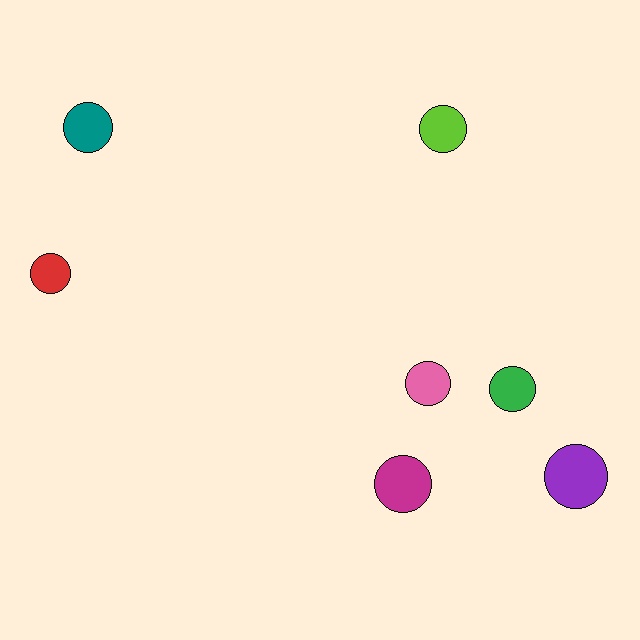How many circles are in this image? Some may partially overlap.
There are 7 circles.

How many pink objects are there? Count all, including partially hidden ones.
There is 1 pink object.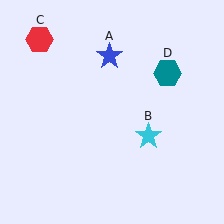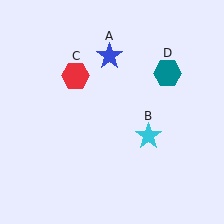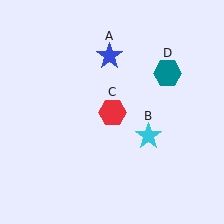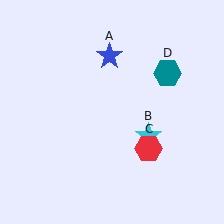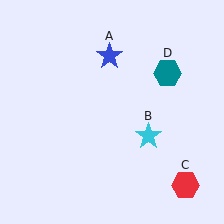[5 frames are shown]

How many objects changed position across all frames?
1 object changed position: red hexagon (object C).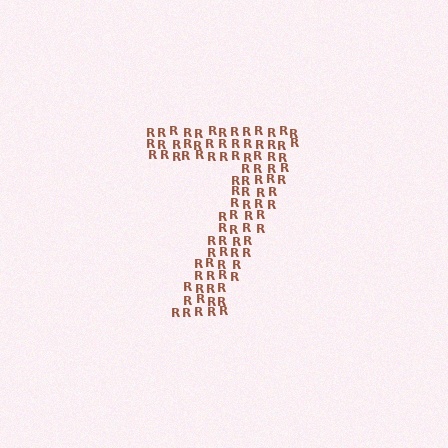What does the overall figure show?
The overall figure shows the digit 7.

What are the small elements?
The small elements are letter R's.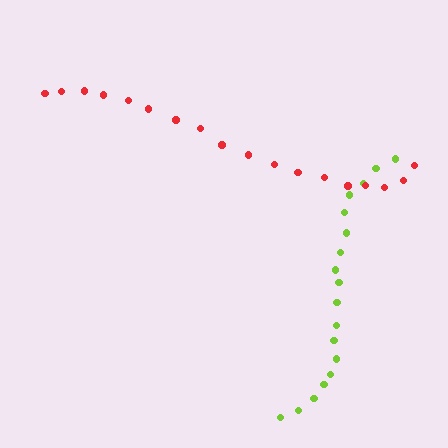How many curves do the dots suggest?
There are 2 distinct paths.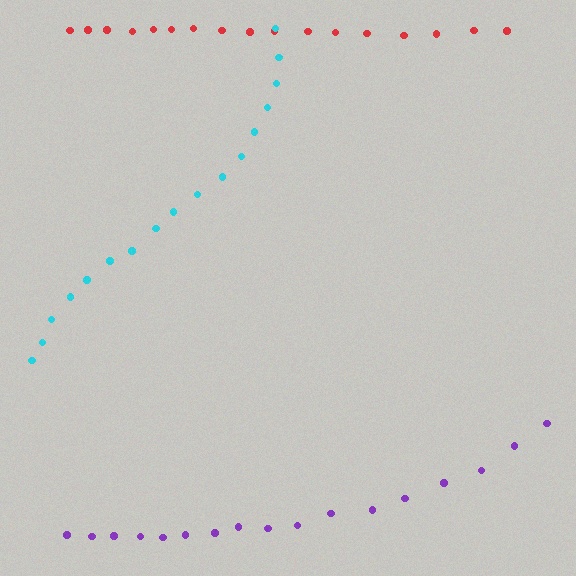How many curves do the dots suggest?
There are 3 distinct paths.